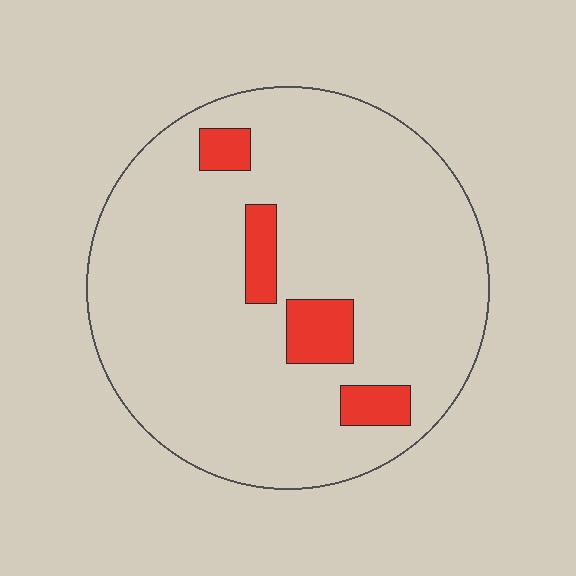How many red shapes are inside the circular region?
4.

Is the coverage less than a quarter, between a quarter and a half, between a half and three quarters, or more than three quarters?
Less than a quarter.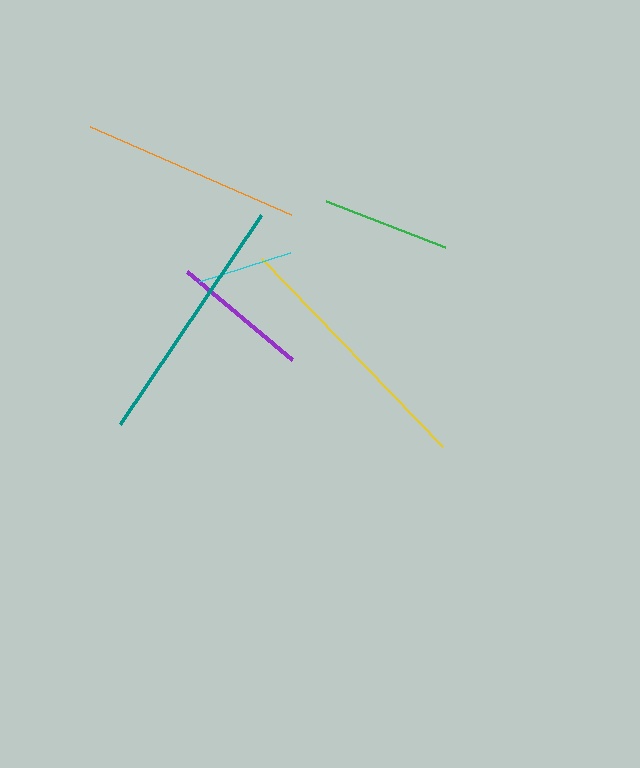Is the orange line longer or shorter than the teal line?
The teal line is longer than the orange line.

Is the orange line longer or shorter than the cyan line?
The orange line is longer than the cyan line.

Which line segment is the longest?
The yellow line is the longest at approximately 261 pixels.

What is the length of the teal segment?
The teal segment is approximately 252 pixels long.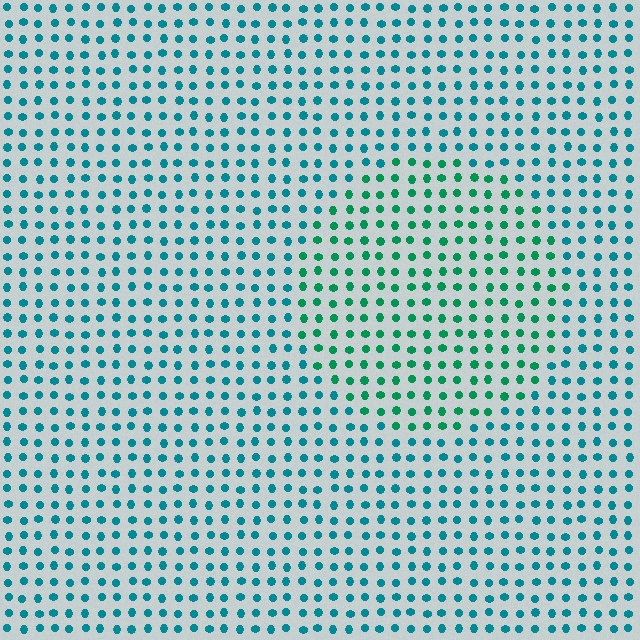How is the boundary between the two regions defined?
The boundary is defined purely by a slight shift in hue (about 31 degrees). Spacing, size, and orientation are identical on both sides.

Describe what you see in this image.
The image is filled with small teal elements in a uniform arrangement. A circle-shaped region is visible where the elements are tinted to a slightly different hue, forming a subtle color boundary.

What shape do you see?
I see a circle.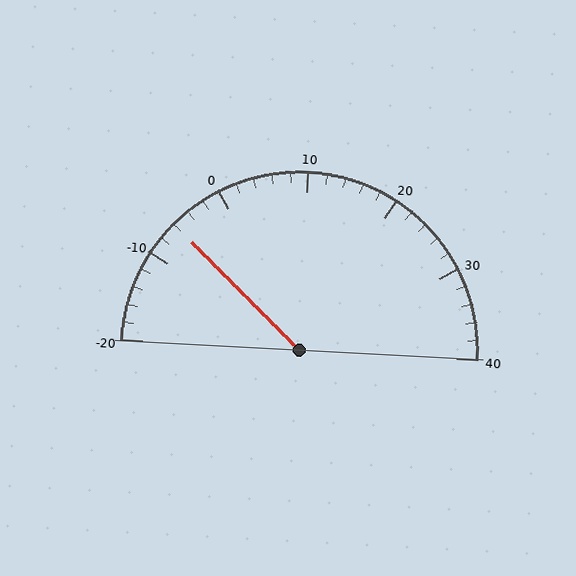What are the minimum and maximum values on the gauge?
The gauge ranges from -20 to 40.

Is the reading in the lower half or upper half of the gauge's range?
The reading is in the lower half of the range (-20 to 40).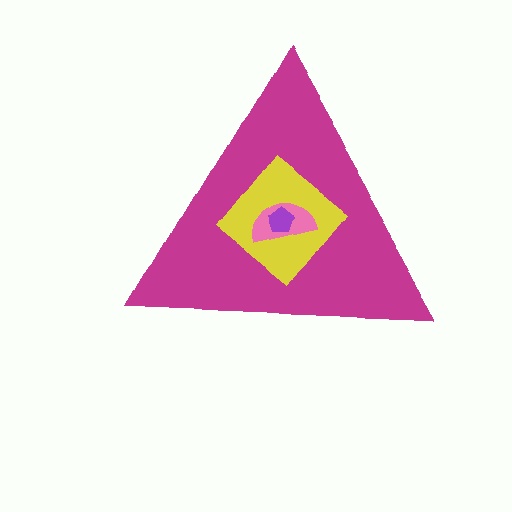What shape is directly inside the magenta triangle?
The yellow diamond.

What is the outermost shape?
The magenta triangle.